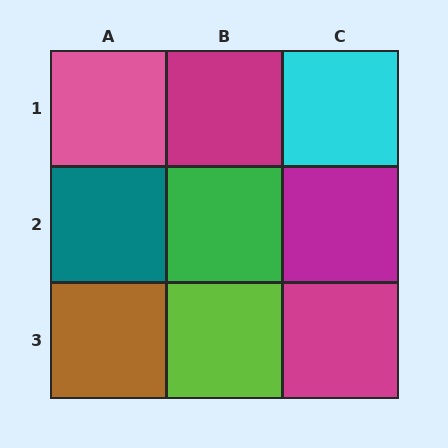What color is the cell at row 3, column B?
Lime.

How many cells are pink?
1 cell is pink.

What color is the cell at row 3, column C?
Magenta.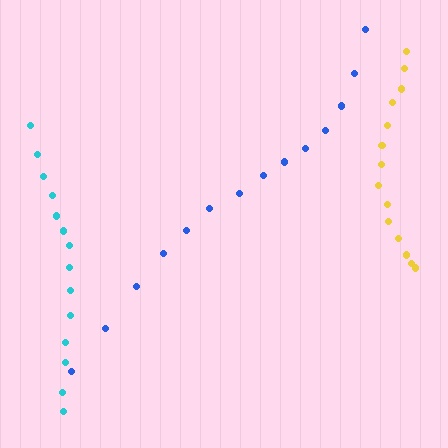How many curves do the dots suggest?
There are 3 distinct paths.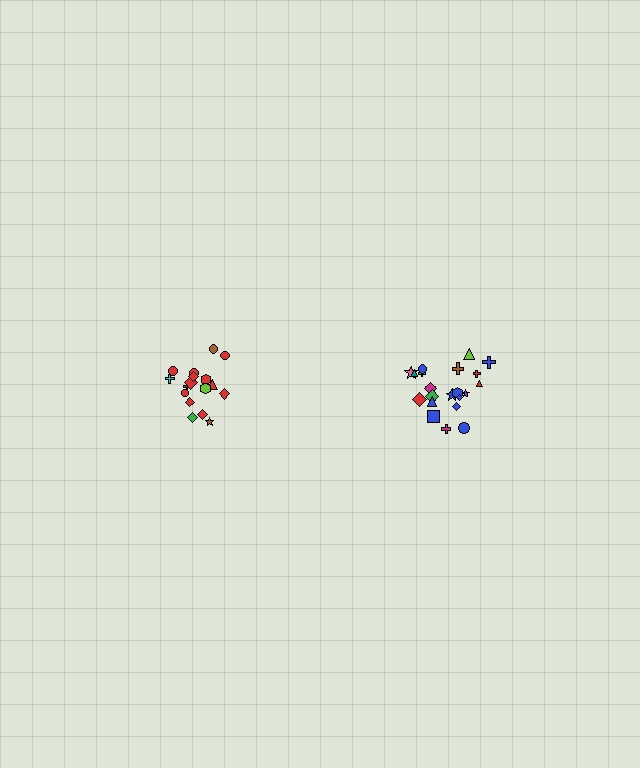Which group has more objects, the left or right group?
The right group.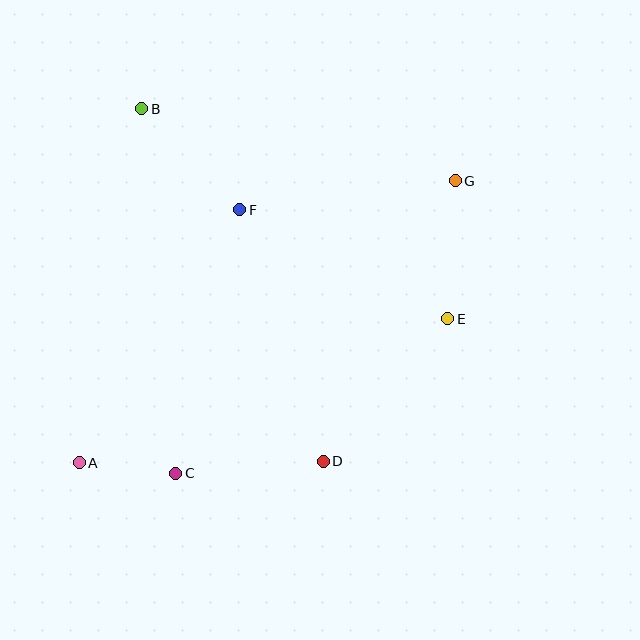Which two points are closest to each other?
Points A and C are closest to each other.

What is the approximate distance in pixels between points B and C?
The distance between B and C is approximately 366 pixels.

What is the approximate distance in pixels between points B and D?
The distance between B and D is approximately 396 pixels.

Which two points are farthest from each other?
Points A and G are farthest from each other.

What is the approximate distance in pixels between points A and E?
The distance between A and E is approximately 396 pixels.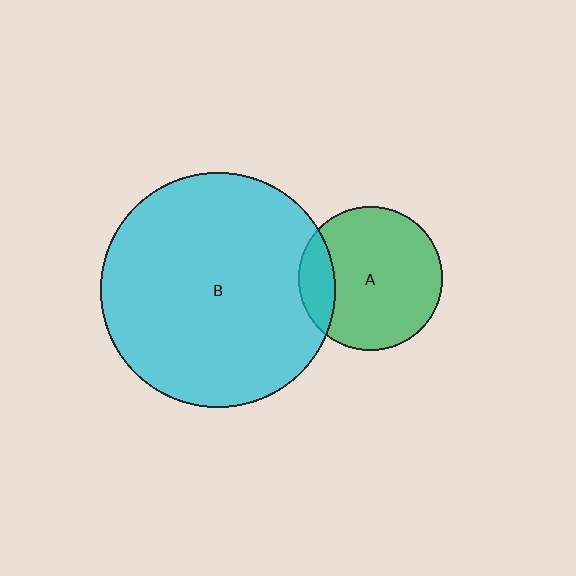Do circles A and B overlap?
Yes.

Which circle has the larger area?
Circle B (cyan).